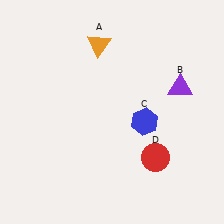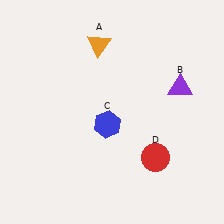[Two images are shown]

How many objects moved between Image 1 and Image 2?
1 object moved between the two images.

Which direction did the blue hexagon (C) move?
The blue hexagon (C) moved left.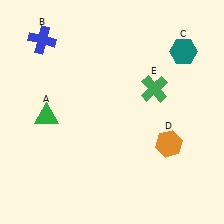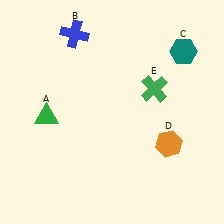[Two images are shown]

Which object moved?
The blue cross (B) moved right.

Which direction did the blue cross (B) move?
The blue cross (B) moved right.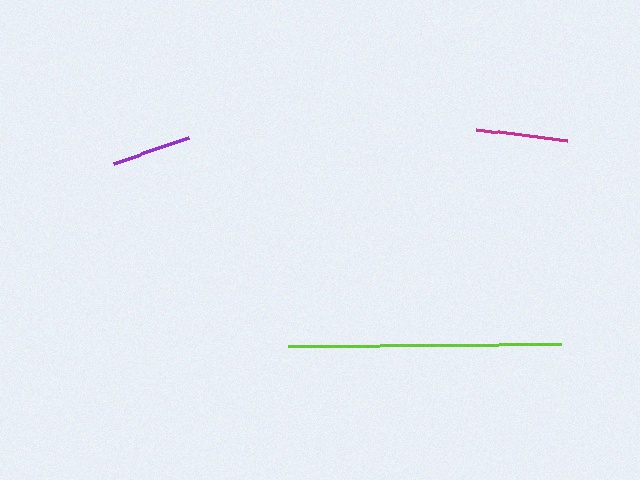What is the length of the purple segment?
The purple segment is approximately 79 pixels long.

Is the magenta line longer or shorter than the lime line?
The lime line is longer than the magenta line.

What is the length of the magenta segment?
The magenta segment is approximately 92 pixels long.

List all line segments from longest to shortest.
From longest to shortest: lime, magenta, purple.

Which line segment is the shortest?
The purple line is the shortest at approximately 79 pixels.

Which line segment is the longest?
The lime line is the longest at approximately 273 pixels.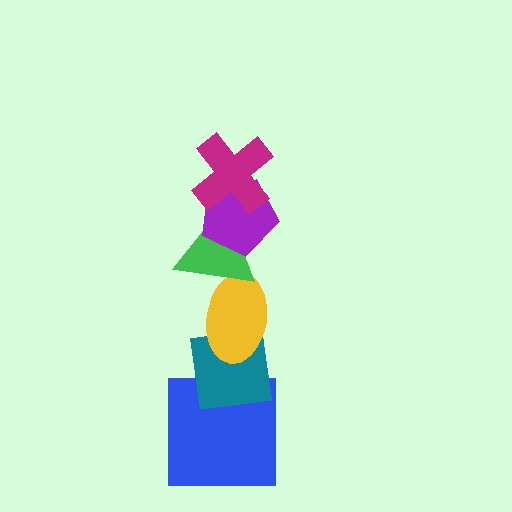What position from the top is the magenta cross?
The magenta cross is 1st from the top.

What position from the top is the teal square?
The teal square is 5th from the top.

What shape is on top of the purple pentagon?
The magenta cross is on top of the purple pentagon.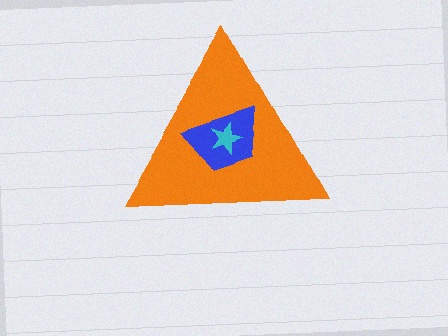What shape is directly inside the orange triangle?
The blue trapezoid.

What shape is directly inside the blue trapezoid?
The cyan star.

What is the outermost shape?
The orange triangle.